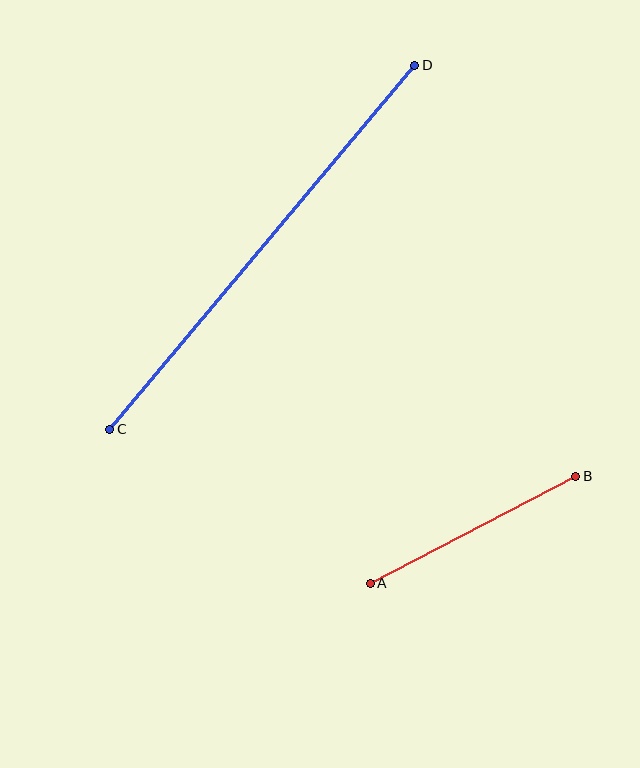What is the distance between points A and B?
The distance is approximately 232 pixels.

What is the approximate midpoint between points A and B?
The midpoint is at approximately (473, 530) pixels.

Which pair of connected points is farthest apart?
Points C and D are farthest apart.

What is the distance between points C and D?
The distance is approximately 475 pixels.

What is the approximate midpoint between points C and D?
The midpoint is at approximately (262, 247) pixels.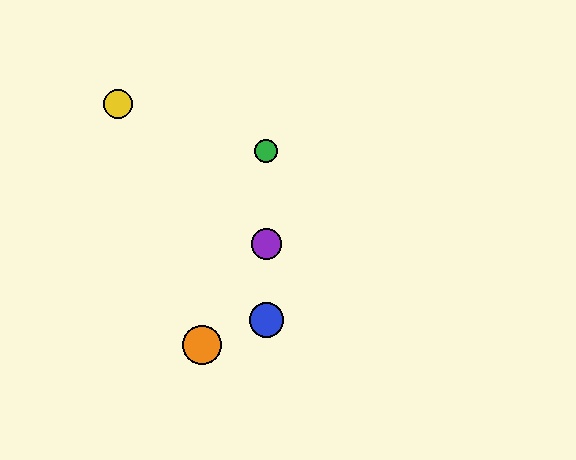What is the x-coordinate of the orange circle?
The orange circle is at x≈202.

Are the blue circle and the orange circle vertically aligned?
No, the blue circle is at x≈266 and the orange circle is at x≈202.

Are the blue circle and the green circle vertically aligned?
Yes, both are at x≈266.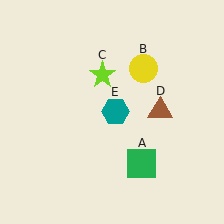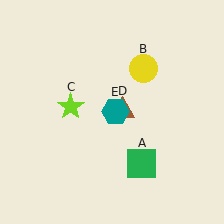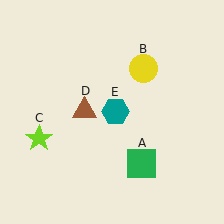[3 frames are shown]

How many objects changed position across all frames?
2 objects changed position: lime star (object C), brown triangle (object D).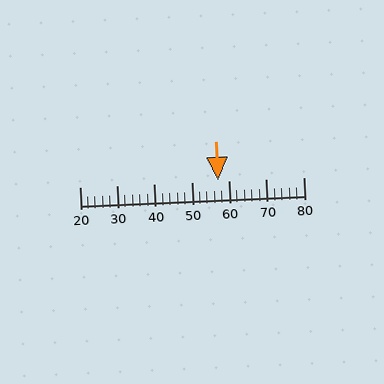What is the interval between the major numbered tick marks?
The major tick marks are spaced 10 units apart.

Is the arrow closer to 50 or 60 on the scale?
The arrow is closer to 60.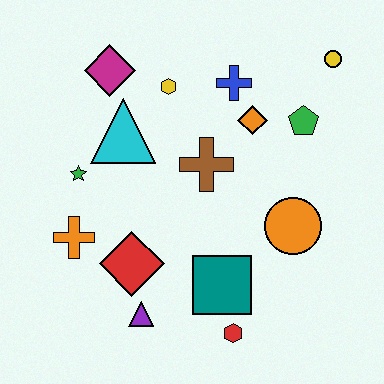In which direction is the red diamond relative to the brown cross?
The red diamond is below the brown cross.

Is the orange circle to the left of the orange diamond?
No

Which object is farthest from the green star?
The yellow circle is farthest from the green star.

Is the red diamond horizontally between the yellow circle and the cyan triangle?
Yes